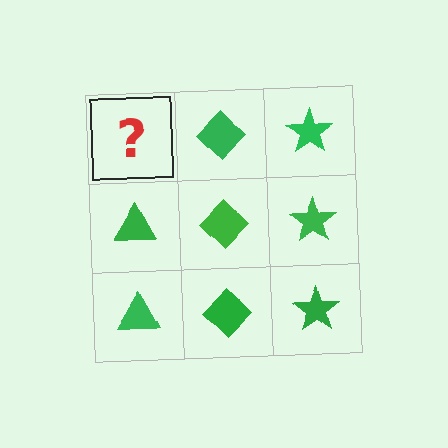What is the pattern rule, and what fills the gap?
The rule is that each column has a consistent shape. The gap should be filled with a green triangle.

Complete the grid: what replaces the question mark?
The question mark should be replaced with a green triangle.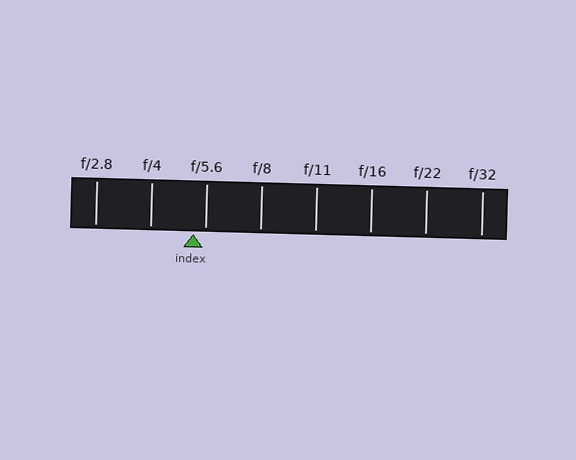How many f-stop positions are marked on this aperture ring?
There are 8 f-stop positions marked.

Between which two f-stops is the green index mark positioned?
The index mark is between f/4 and f/5.6.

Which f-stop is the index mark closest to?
The index mark is closest to f/5.6.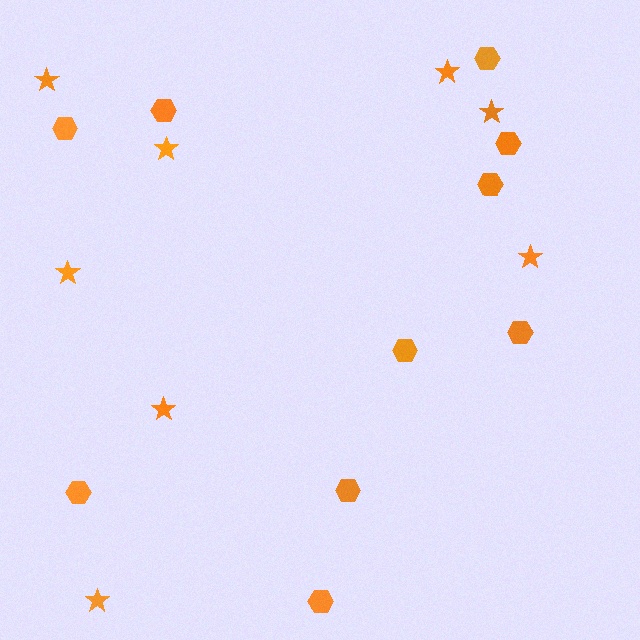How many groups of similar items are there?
There are 2 groups: one group of stars (8) and one group of hexagons (10).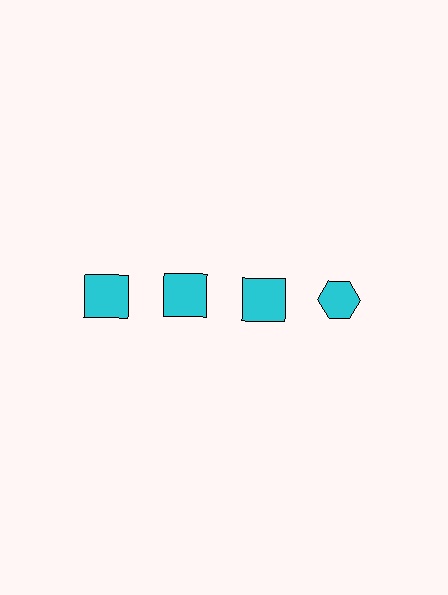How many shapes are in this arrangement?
There are 4 shapes arranged in a grid pattern.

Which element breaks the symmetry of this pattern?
The cyan hexagon in the top row, second from right column breaks the symmetry. All other shapes are cyan squares.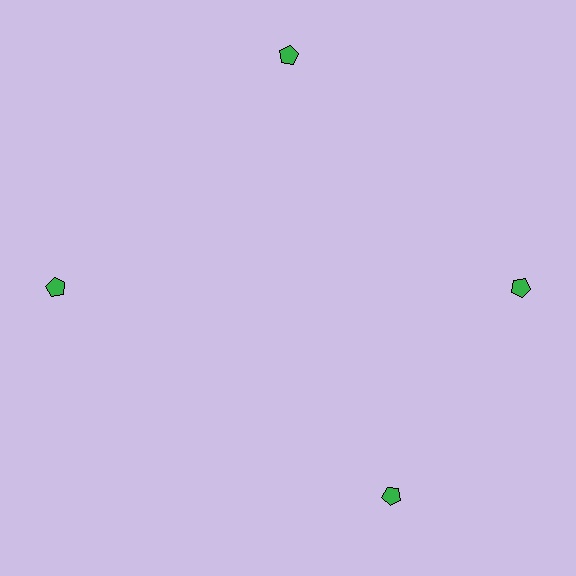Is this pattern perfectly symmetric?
No. The 4 green pentagons are arranged in a ring, but one element near the 6 o'clock position is rotated out of alignment along the ring, breaking the 4-fold rotational symmetry.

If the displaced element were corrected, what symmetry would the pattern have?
It would have 4-fold rotational symmetry — the pattern would map onto itself every 90 degrees.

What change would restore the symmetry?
The symmetry would be restored by rotating it back into even spacing with its neighbors so that all 4 pentagons sit at equal angles and equal distance from the center.